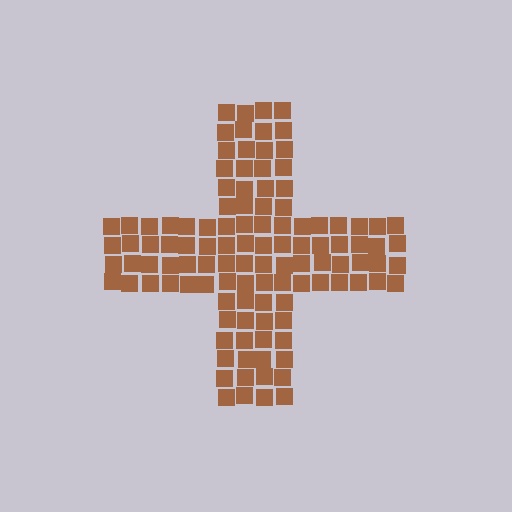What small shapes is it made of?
It is made of small squares.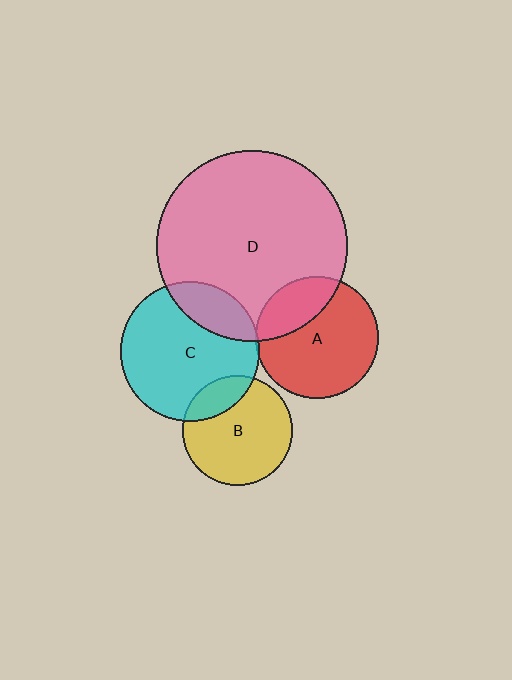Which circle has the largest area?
Circle D (pink).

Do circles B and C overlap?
Yes.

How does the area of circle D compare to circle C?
Approximately 1.9 times.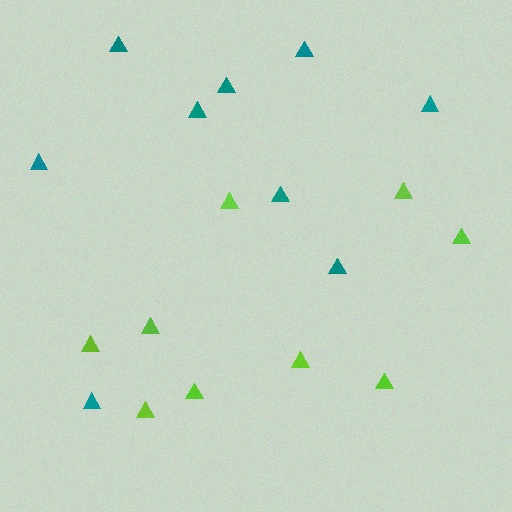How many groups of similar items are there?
There are 2 groups: one group of lime triangles (9) and one group of teal triangles (9).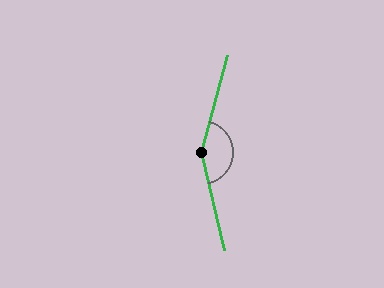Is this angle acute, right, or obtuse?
It is obtuse.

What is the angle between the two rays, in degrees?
Approximately 152 degrees.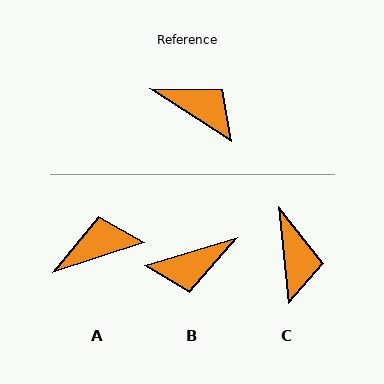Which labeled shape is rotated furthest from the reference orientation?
B, about 131 degrees away.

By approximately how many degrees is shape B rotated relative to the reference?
Approximately 131 degrees clockwise.